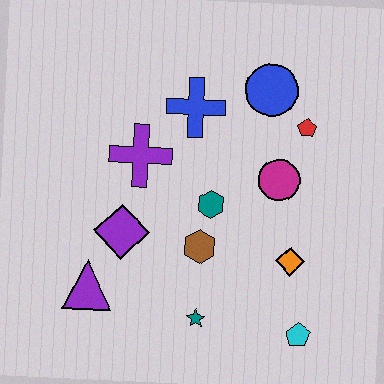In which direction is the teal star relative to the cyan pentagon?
The teal star is to the left of the cyan pentagon.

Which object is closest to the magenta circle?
The red pentagon is closest to the magenta circle.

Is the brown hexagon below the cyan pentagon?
No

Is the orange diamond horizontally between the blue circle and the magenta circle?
No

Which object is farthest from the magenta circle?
The purple triangle is farthest from the magenta circle.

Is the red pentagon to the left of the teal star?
No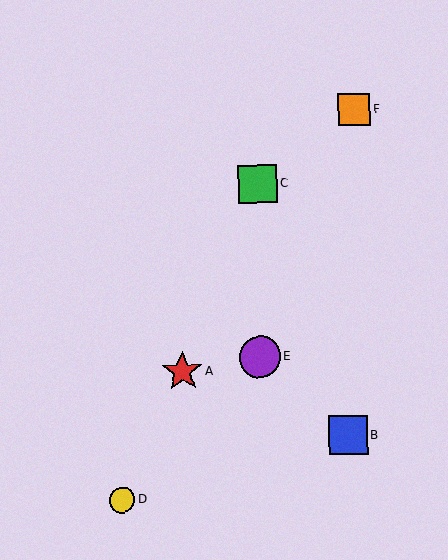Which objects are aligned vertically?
Objects C, E are aligned vertically.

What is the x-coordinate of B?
Object B is at x≈348.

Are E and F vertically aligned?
No, E is at x≈260 and F is at x≈354.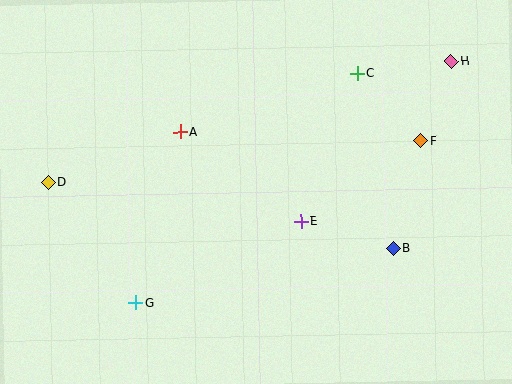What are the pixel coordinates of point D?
Point D is at (48, 182).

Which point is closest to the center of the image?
Point E at (301, 221) is closest to the center.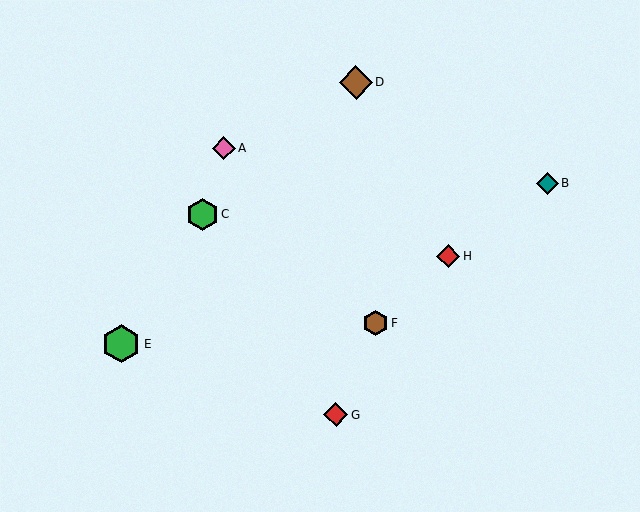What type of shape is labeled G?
Shape G is a red diamond.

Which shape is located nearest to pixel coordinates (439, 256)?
The red diamond (labeled H) at (448, 256) is nearest to that location.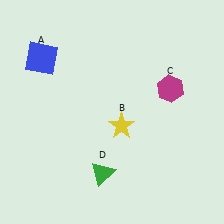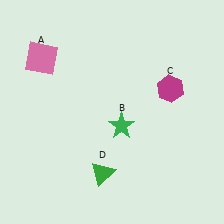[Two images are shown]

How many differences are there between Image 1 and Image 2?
There are 2 differences between the two images.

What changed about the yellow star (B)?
In Image 1, B is yellow. In Image 2, it changed to green.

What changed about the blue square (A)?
In Image 1, A is blue. In Image 2, it changed to pink.